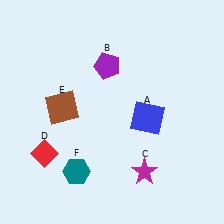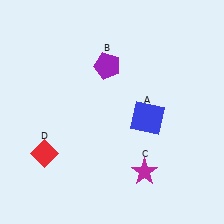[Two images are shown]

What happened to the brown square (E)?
The brown square (E) was removed in Image 2. It was in the top-left area of Image 1.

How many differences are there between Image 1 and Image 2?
There are 2 differences between the two images.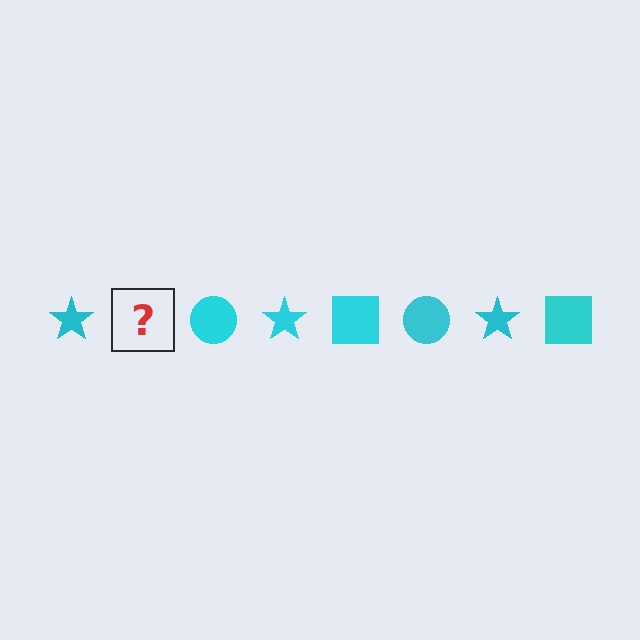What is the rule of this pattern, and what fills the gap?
The rule is that the pattern cycles through star, square, circle shapes in cyan. The gap should be filled with a cyan square.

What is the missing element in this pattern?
The missing element is a cyan square.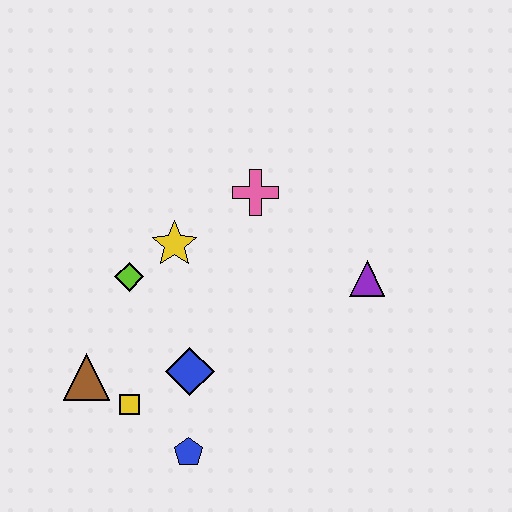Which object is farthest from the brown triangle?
The purple triangle is farthest from the brown triangle.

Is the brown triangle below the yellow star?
Yes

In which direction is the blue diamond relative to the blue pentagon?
The blue diamond is above the blue pentagon.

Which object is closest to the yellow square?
The brown triangle is closest to the yellow square.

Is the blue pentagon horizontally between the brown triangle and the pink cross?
Yes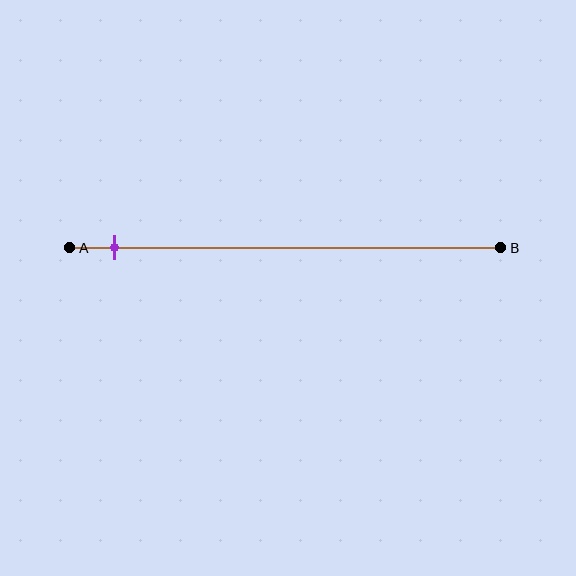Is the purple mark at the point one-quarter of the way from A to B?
No, the mark is at about 10% from A, not at the 25% one-quarter point.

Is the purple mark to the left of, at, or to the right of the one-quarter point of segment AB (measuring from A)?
The purple mark is to the left of the one-quarter point of segment AB.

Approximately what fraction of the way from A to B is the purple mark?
The purple mark is approximately 10% of the way from A to B.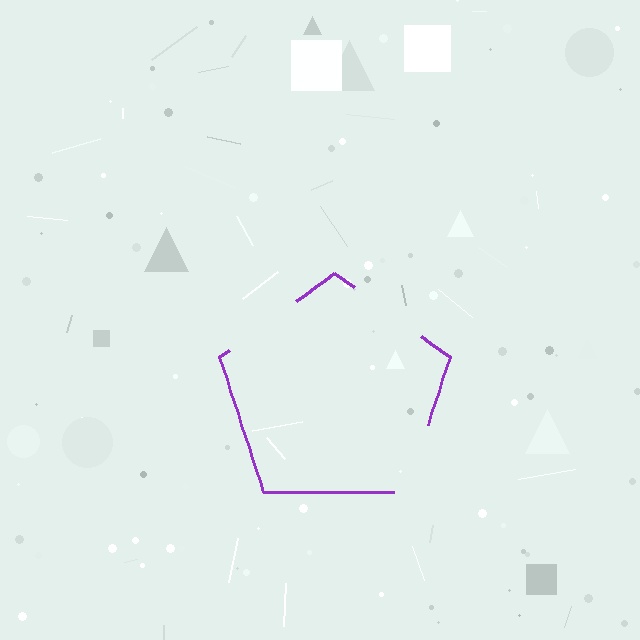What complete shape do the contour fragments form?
The contour fragments form a pentagon.